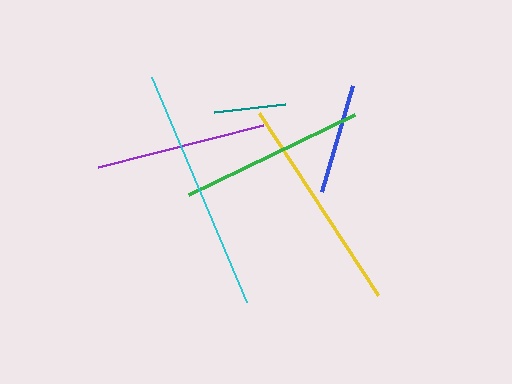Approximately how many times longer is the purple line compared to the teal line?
The purple line is approximately 2.4 times the length of the teal line.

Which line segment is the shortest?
The teal line is the shortest at approximately 71 pixels.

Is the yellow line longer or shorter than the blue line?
The yellow line is longer than the blue line.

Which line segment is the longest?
The cyan line is the longest at approximately 244 pixels.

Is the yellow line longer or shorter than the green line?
The yellow line is longer than the green line.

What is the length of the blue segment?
The blue segment is approximately 110 pixels long.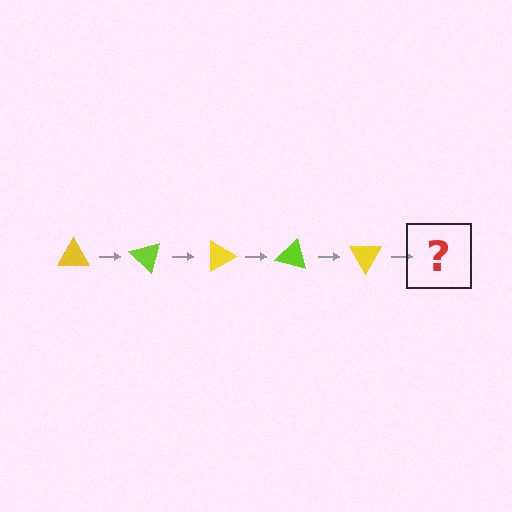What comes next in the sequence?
The next element should be a lime triangle, rotated 225 degrees from the start.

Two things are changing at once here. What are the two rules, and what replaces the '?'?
The two rules are that it rotates 45 degrees each step and the color cycles through yellow and lime. The '?' should be a lime triangle, rotated 225 degrees from the start.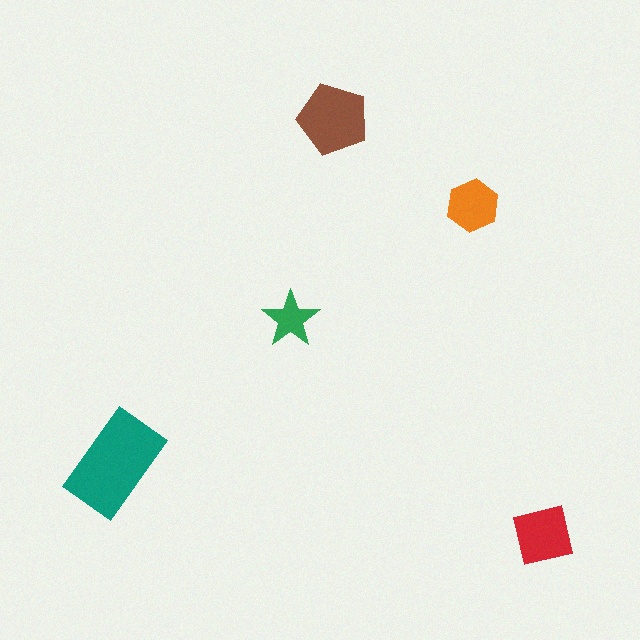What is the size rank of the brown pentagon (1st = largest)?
2nd.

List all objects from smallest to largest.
The green star, the orange hexagon, the red square, the brown pentagon, the teal rectangle.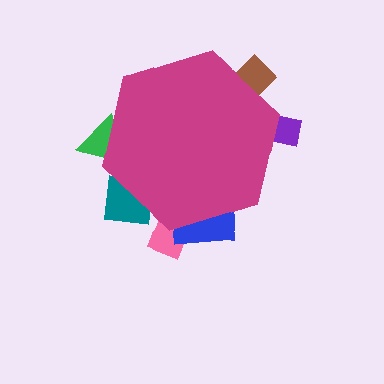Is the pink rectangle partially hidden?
Yes, the pink rectangle is partially hidden behind the magenta hexagon.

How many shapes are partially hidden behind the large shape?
6 shapes are partially hidden.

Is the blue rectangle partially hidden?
Yes, the blue rectangle is partially hidden behind the magenta hexagon.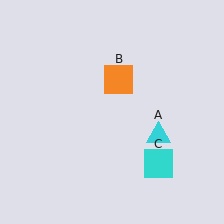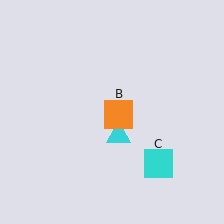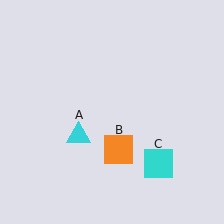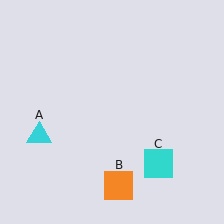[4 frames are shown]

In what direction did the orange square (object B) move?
The orange square (object B) moved down.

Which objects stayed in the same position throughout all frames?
Cyan square (object C) remained stationary.